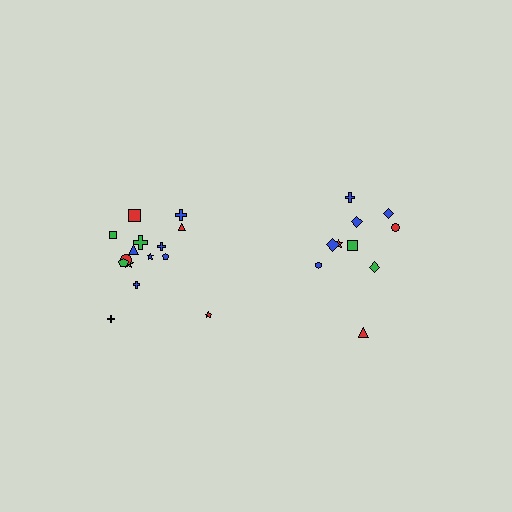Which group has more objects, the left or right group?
The left group.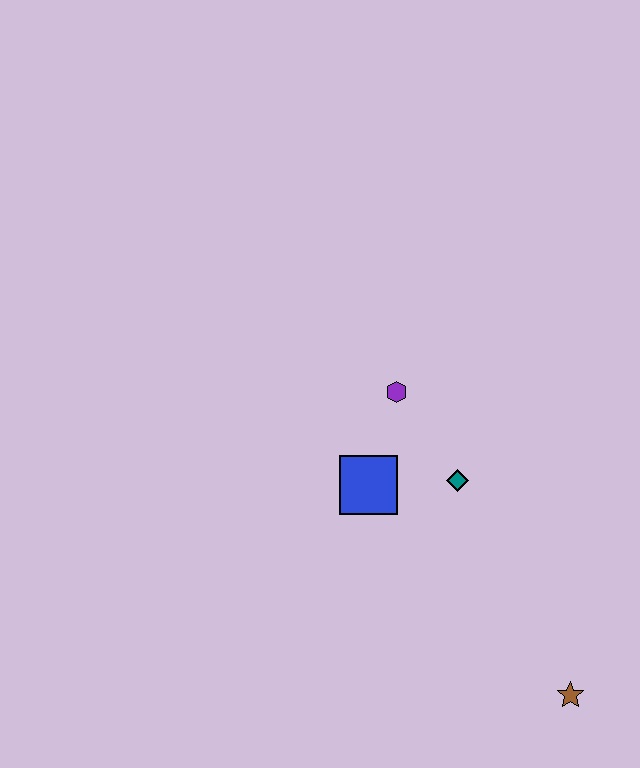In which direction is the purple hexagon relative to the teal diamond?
The purple hexagon is above the teal diamond.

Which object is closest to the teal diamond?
The blue square is closest to the teal diamond.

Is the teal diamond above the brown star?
Yes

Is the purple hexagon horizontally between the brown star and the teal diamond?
No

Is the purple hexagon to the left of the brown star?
Yes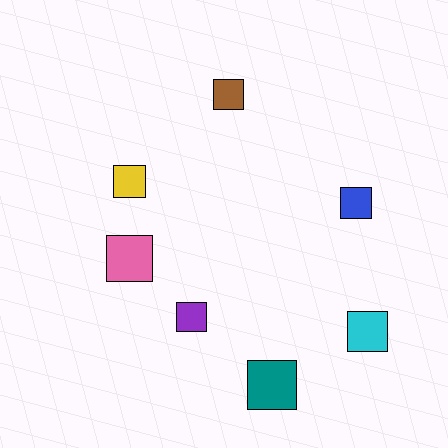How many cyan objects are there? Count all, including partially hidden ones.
There is 1 cyan object.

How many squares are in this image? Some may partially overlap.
There are 7 squares.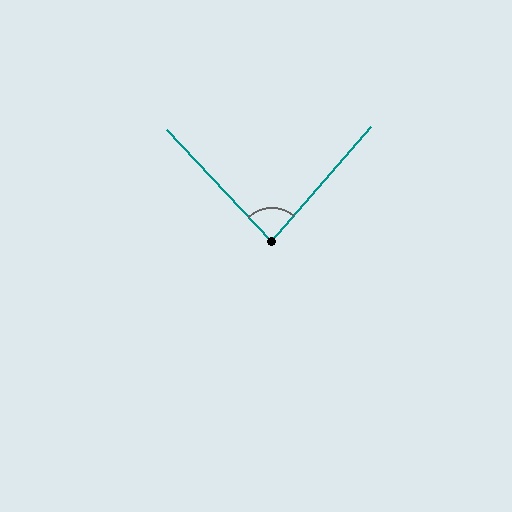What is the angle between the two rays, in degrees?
Approximately 84 degrees.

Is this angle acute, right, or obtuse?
It is acute.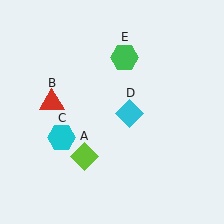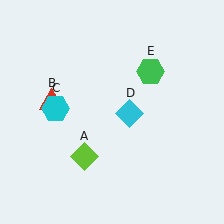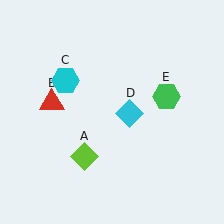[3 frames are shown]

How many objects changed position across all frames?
2 objects changed position: cyan hexagon (object C), green hexagon (object E).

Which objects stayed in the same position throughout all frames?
Lime diamond (object A) and red triangle (object B) and cyan diamond (object D) remained stationary.